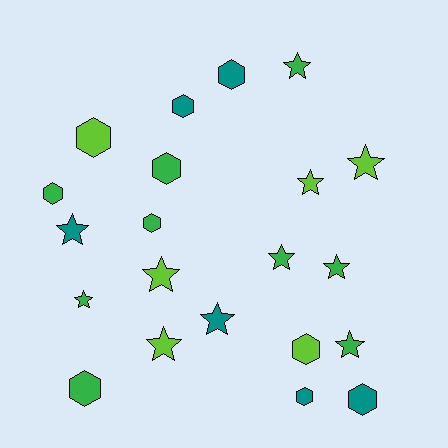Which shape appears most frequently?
Star, with 11 objects.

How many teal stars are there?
There are 2 teal stars.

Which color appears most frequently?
Green, with 9 objects.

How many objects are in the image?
There are 21 objects.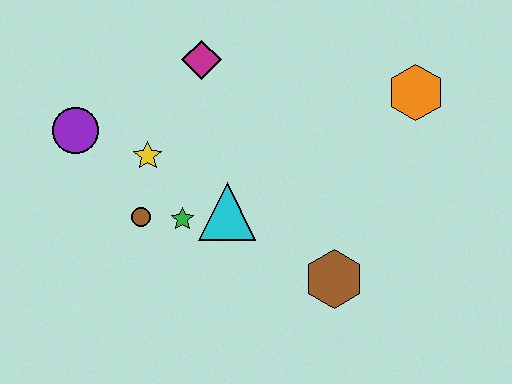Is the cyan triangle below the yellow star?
Yes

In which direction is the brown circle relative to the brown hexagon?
The brown circle is to the left of the brown hexagon.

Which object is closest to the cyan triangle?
The green star is closest to the cyan triangle.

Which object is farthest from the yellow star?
The orange hexagon is farthest from the yellow star.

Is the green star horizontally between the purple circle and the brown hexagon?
Yes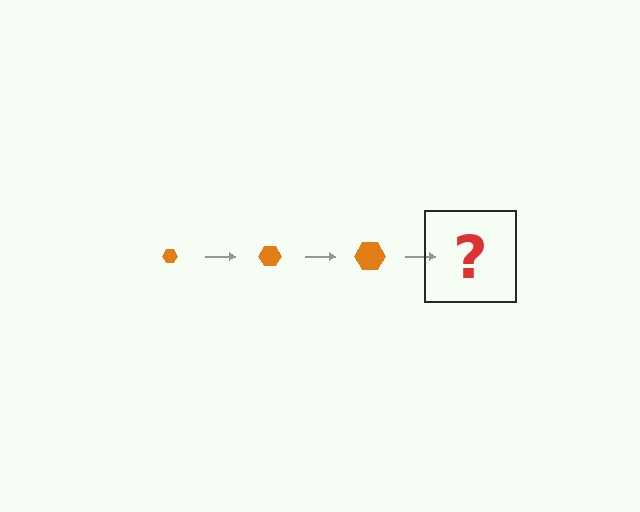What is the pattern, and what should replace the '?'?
The pattern is that the hexagon gets progressively larger each step. The '?' should be an orange hexagon, larger than the previous one.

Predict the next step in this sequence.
The next step is an orange hexagon, larger than the previous one.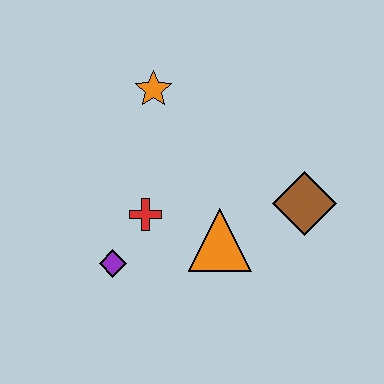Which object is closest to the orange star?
The red cross is closest to the orange star.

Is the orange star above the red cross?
Yes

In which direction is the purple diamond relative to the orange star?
The purple diamond is below the orange star.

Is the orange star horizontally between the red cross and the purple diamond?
No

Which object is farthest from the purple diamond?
The brown diamond is farthest from the purple diamond.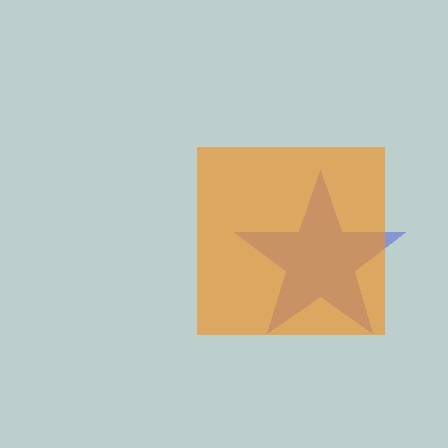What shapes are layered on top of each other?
The layered shapes are: a blue star, an orange square.